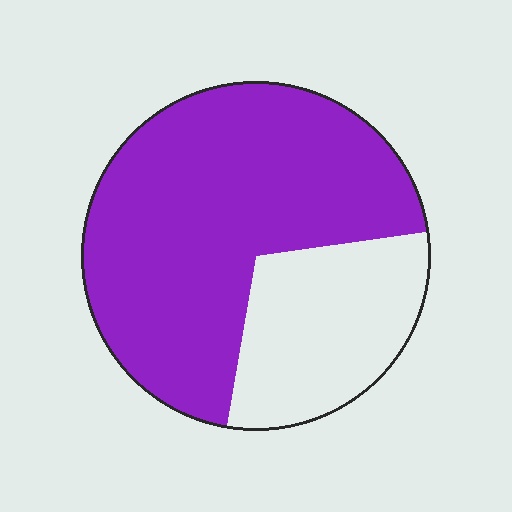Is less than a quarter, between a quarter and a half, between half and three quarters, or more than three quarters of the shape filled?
Between half and three quarters.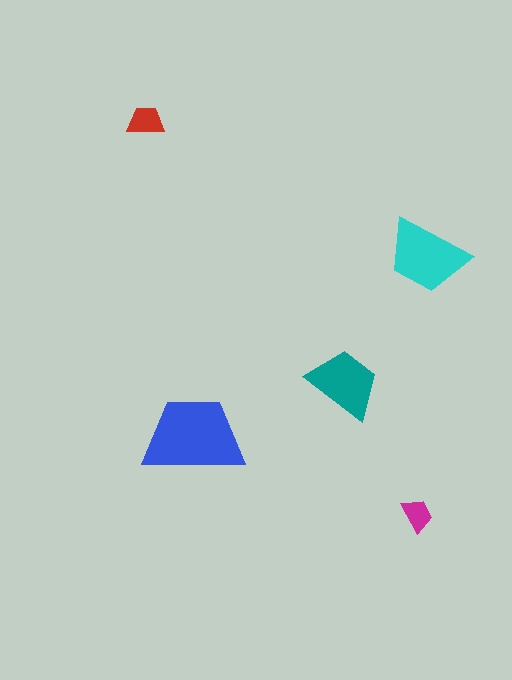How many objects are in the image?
There are 5 objects in the image.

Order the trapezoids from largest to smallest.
the blue one, the cyan one, the teal one, the red one, the magenta one.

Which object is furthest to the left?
The red trapezoid is leftmost.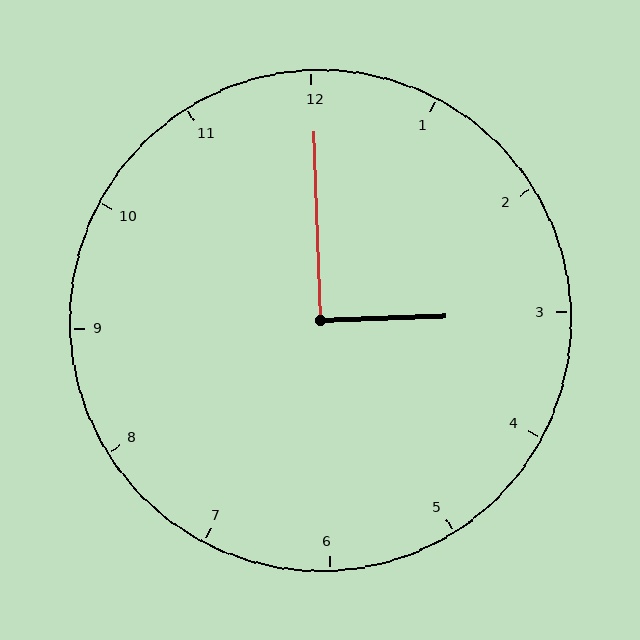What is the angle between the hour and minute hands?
Approximately 90 degrees.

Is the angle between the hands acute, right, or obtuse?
It is right.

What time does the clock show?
3:00.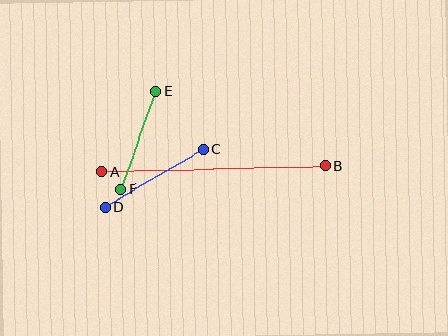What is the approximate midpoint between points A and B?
The midpoint is at approximately (214, 169) pixels.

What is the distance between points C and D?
The distance is approximately 114 pixels.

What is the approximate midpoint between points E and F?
The midpoint is at approximately (138, 140) pixels.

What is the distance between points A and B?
The distance is approximately 224 pixels.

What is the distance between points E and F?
The distance is approximately 104 pixels.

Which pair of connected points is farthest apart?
Points A and B are farthest apart.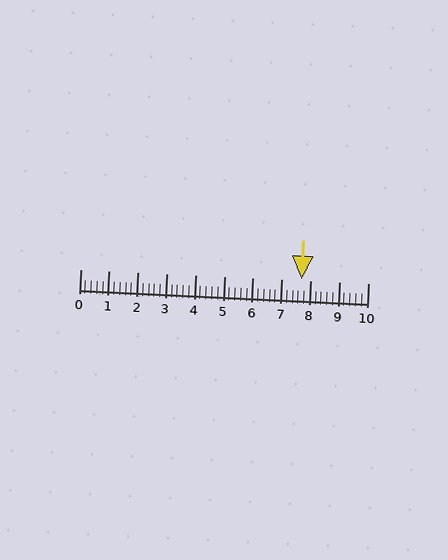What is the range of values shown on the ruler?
The ruler shows values from 0 to 10.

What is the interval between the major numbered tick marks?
The major tick marks are spaced 1 units apart.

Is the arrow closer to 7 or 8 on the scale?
The arrow is closer to 8.